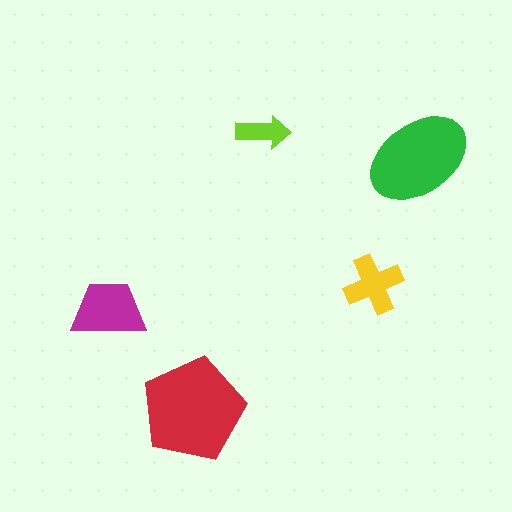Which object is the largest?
The red pentagon.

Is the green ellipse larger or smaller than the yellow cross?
Larger.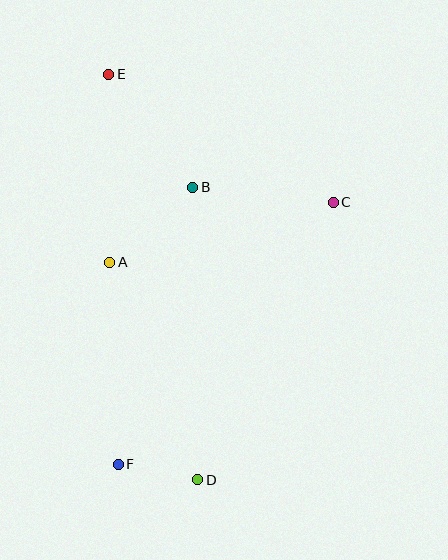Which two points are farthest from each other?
Points D and E are farthest from each other.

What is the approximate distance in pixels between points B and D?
The distance between B and D is approximately 293 pixels.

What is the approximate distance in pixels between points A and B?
The distance between A and B is approximately 112 pixels.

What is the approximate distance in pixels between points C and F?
The distance between C and F is approximately 339 pixels.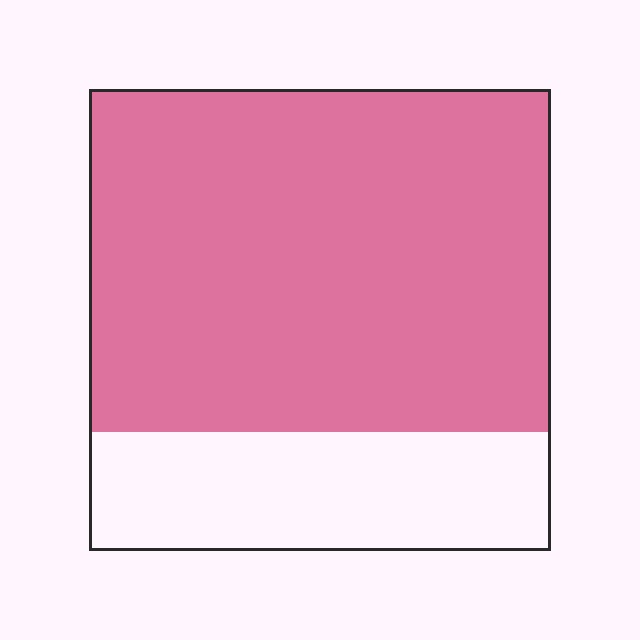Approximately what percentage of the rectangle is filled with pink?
Approximately 75%.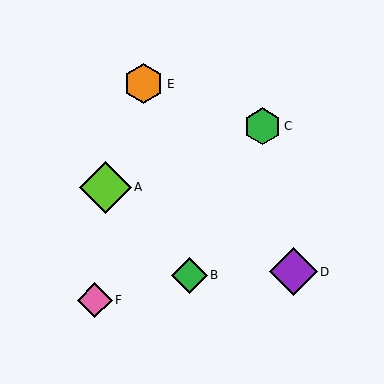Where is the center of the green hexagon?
The center of the green hexagon is at (262, 126).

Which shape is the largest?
The lime diamond (labeled A) is the largest.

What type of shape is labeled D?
Shape D is a purple diamond.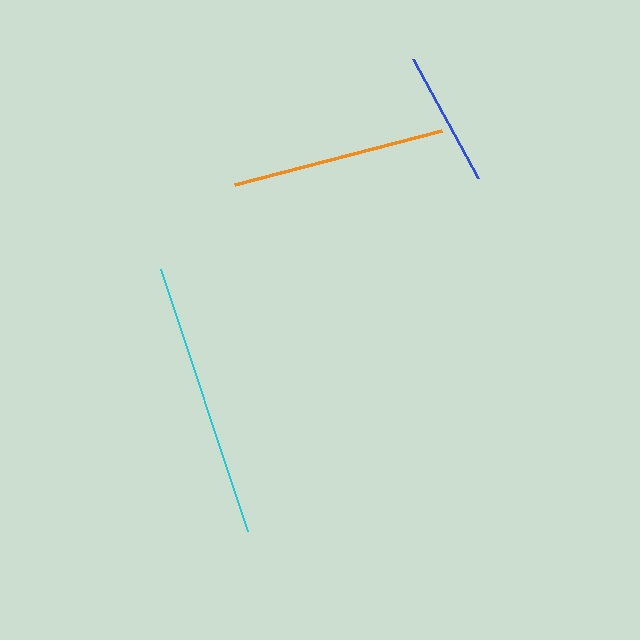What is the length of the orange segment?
The orange segment is approximately 214 pixels long.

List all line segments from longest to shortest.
From longest to shortest: cyan, orange, blue.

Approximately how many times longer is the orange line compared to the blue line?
The orange line is approximately 1.6 times the length of the blue line.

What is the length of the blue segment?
The blue segment is approximately 136 pixels long.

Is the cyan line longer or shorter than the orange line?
The cyan line is longer than the orange line.